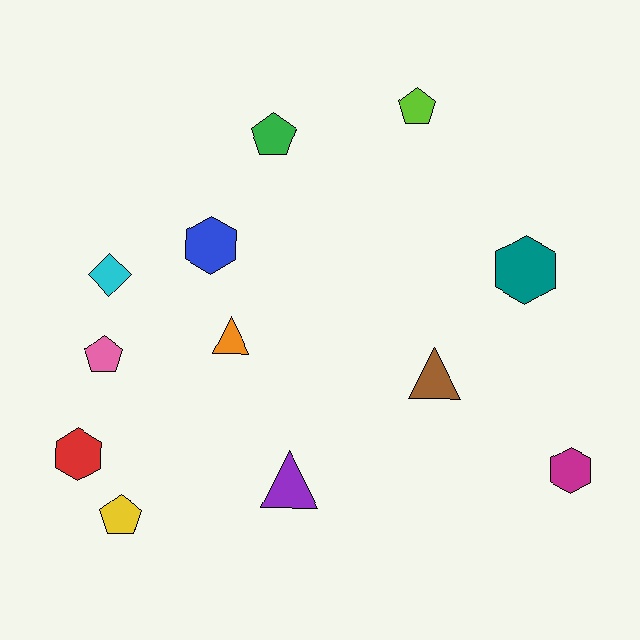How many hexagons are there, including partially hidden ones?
There are 4 hexagons.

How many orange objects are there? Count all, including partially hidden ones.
There is 1 orange object.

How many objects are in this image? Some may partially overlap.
There are 12 objects.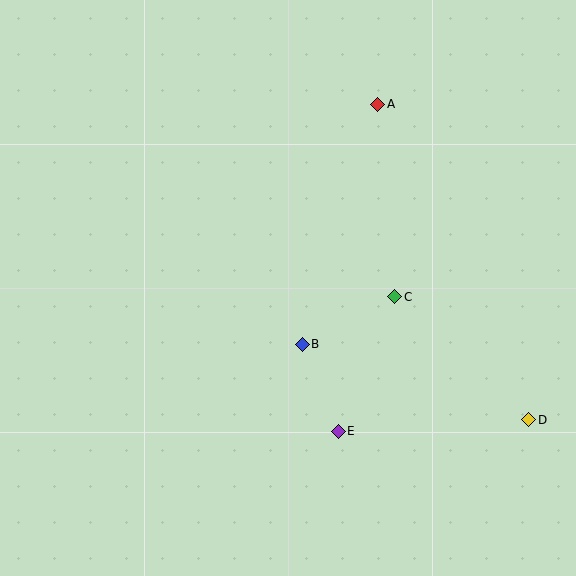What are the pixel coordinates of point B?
Point B is at (302, 344).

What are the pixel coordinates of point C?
Point C is at (395, 297).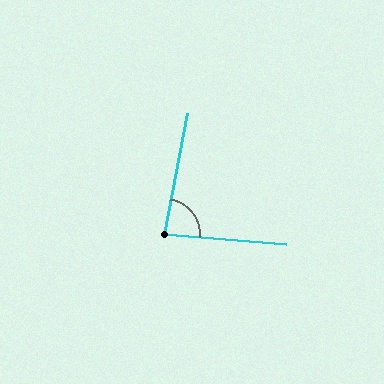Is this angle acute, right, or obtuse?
It is acute.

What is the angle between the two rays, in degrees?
Approximately 84 degrees.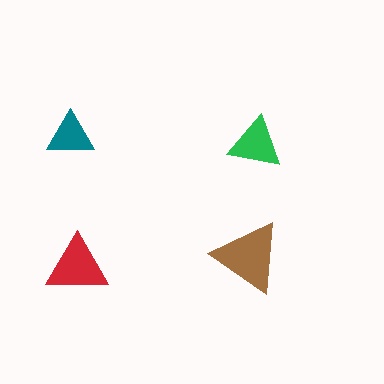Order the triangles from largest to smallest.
the brown one, the red one, the green one, the teal one.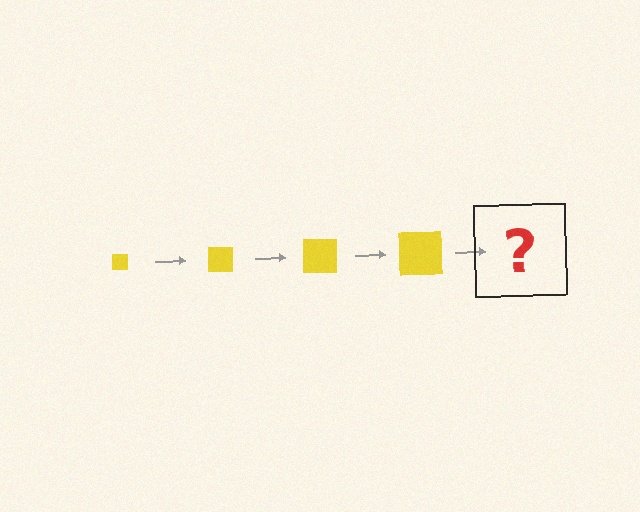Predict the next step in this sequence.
The next step is a yellow square, larger than the previous one.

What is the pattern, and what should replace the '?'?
The pattern is that the square gets progressively larger each step. The '?' should be a yellow square, larger than the previous one.